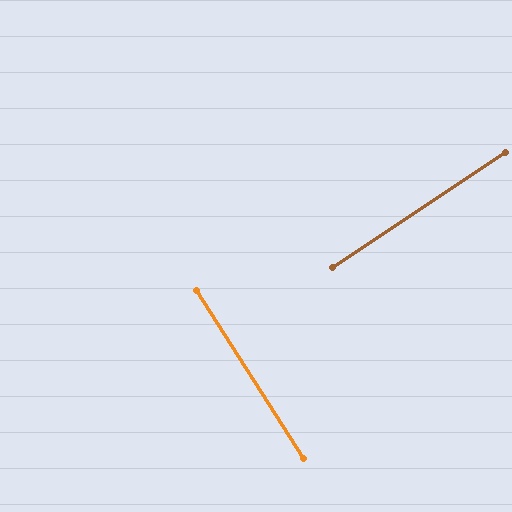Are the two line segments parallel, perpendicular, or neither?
Perpendicular — they meet at approximately 89°.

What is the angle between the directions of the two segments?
Approximately 89 degrees.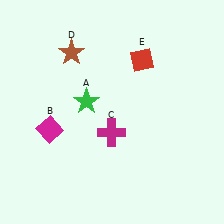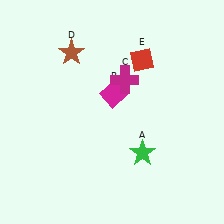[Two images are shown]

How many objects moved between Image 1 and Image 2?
3 objects moved between the two images.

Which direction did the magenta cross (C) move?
The magenta cross (C) moved up.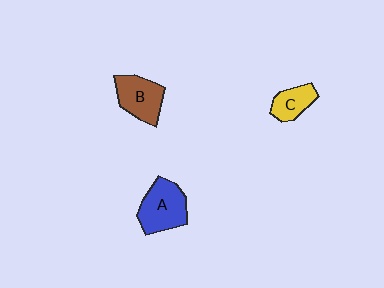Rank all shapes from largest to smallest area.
From largest to smallest: A (blue), B (brown), C (yellow).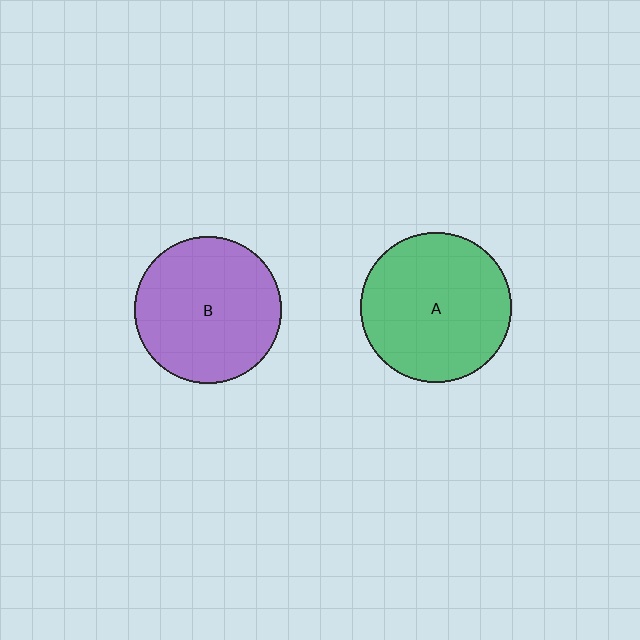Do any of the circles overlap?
No, none of the circles overlap.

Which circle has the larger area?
Circle A (green).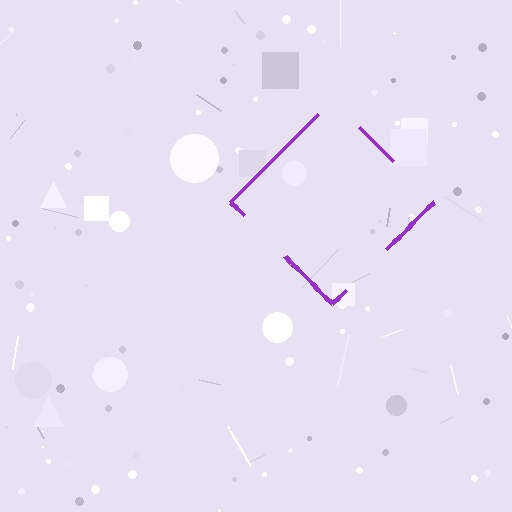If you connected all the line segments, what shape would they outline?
They would outline a diamond.